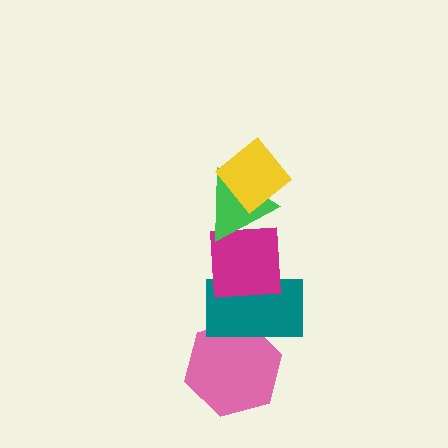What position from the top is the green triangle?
The green triangle is 2nd from the top.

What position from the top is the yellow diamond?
The yellow diamond is 1st from the top.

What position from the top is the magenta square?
The magenta square is 3rd from the top.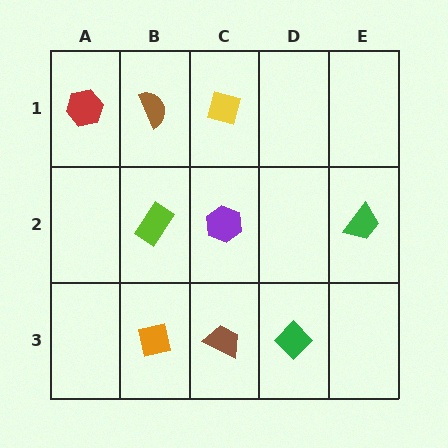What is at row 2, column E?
A green trapezoid.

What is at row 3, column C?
A brown trapezoid.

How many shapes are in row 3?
3 shapes.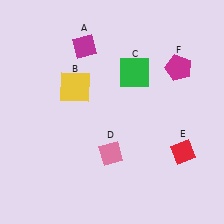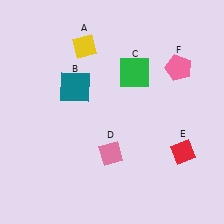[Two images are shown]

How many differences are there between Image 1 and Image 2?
There are 3 differences between the two images.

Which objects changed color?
A changed from magenta to yellow. B changed from yellow to teal. F changed from magenta to pink.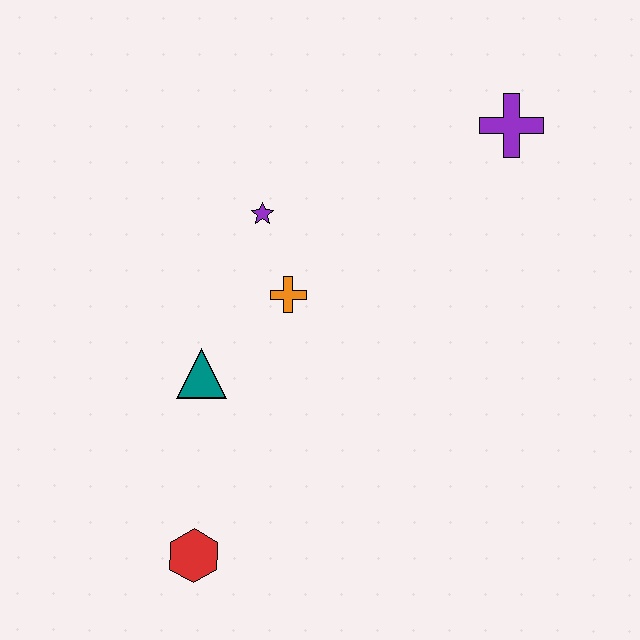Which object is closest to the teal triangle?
The orange cross is closest to the teal triangle.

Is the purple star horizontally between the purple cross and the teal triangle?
Yes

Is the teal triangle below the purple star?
Yes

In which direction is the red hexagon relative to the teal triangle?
The red hexagon is below the teal triangle.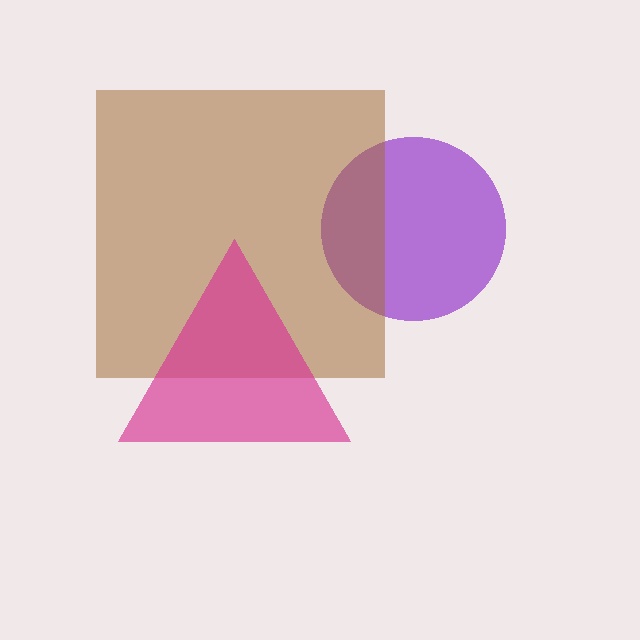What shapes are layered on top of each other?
The layered shapes are: a purple circle, a brown square, a magenta triangle.